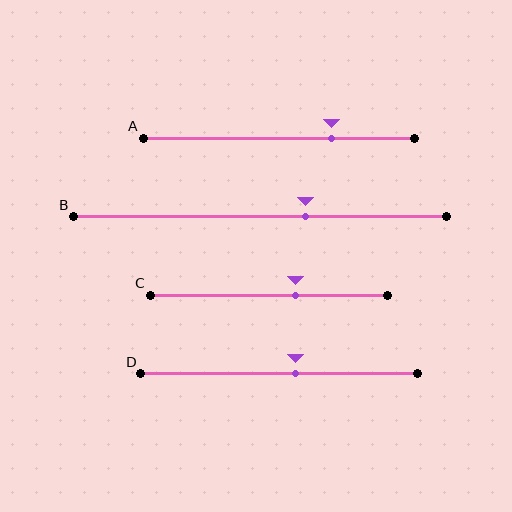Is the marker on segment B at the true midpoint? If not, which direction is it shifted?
No, the marker on segment B is shifted to the right by about 12% of the segment length.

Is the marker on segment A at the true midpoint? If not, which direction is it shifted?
No, the marker on segment A is shifted to the right by about 20% of the segment length.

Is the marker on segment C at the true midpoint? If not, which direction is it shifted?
No, the marker on segment C is shifted to the right by about 11% of the segment length.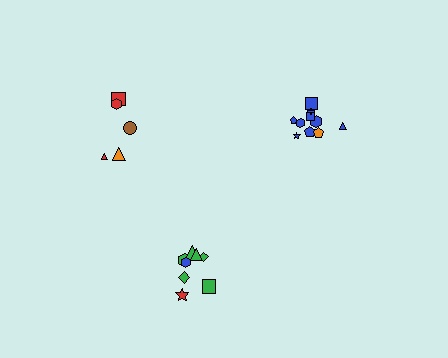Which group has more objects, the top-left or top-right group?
The top-right group.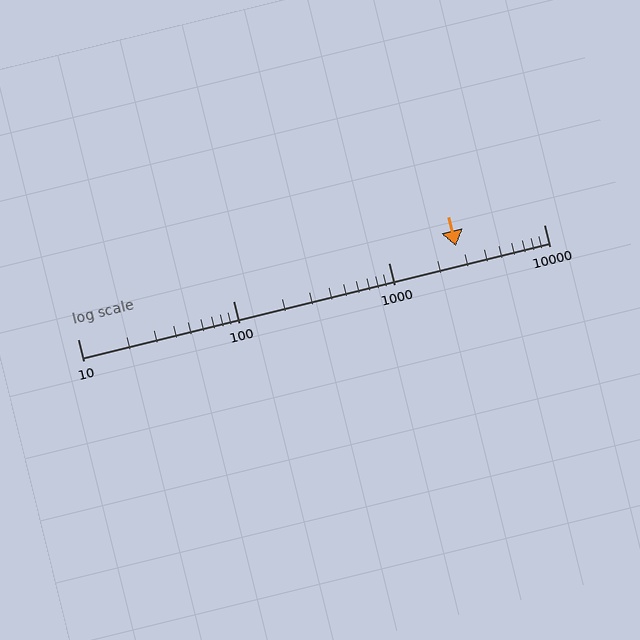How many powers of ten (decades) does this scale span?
The scale spans 3 decades, from 10 to 10000.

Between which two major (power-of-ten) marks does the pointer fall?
The pointer is between 1000 and 10000.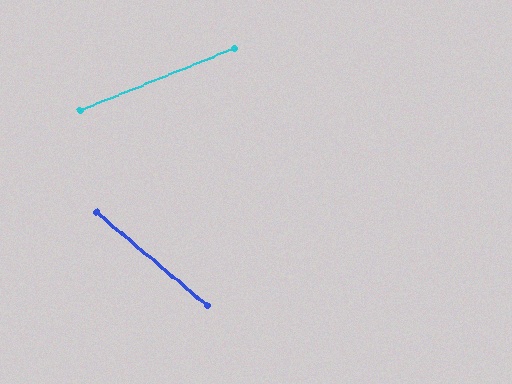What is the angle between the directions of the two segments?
Approximately 62 degrees.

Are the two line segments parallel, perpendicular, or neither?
Neither parallel nor perpendicular — they differ by about 62°.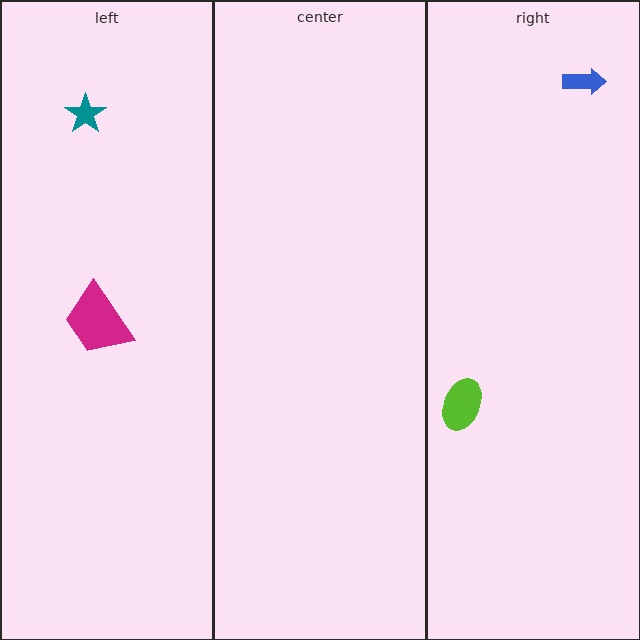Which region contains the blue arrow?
The right region.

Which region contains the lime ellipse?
The right region.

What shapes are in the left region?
The teal star, the magenta trapezoid.